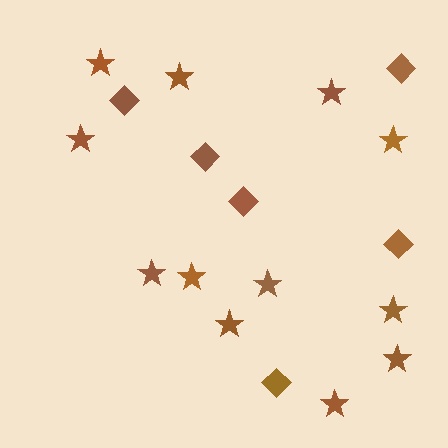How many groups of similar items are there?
There are 2 groups: one group of diamonds (6) and one group of stars (12).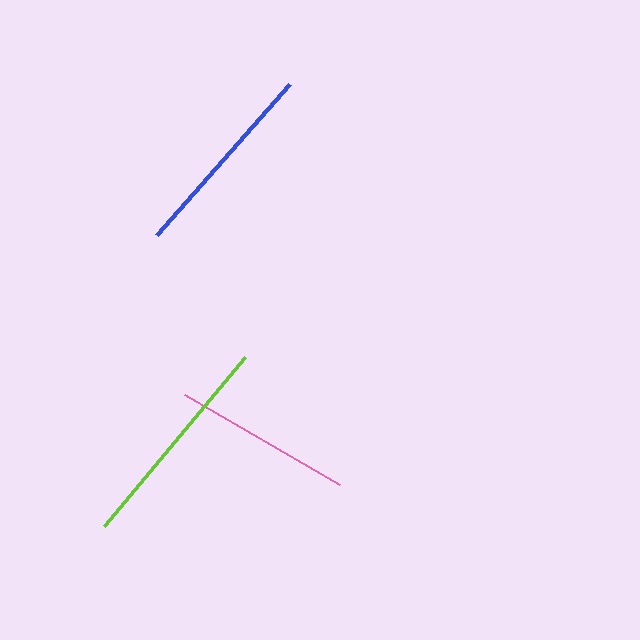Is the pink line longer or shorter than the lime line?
The lime line is longer than the pink line.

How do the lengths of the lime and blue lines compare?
The lime and blue lines are approximately the same length.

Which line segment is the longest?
The lime line is the longest at approximately 220 pixels.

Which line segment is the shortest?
The pink line is the shortest at approximately 179 pixels.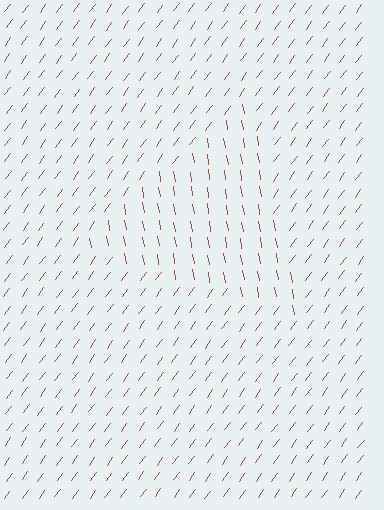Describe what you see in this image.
The image is filled with small brown line segments. A triangle region in the image has lines oriented differently from the surrounding lines, creating a visible texture boundary.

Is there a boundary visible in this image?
Yes, there is a texture boundary formed by a change in line orientation.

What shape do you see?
I see a triangle.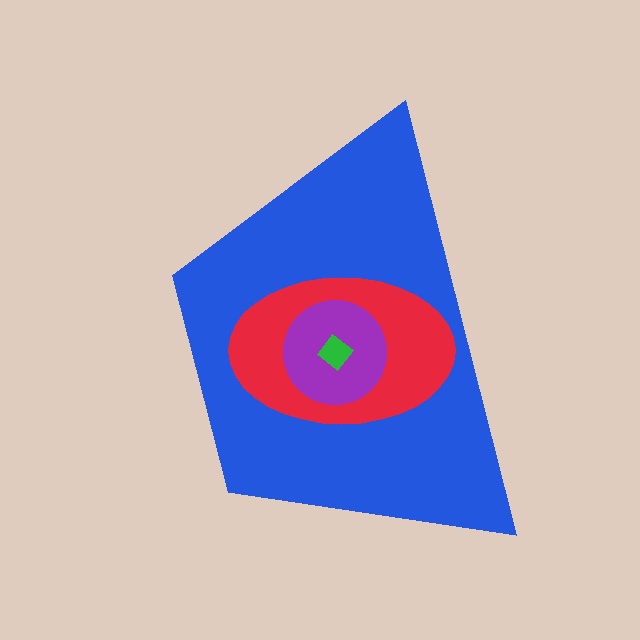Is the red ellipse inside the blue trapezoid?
Yes.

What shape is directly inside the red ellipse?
The purple circle.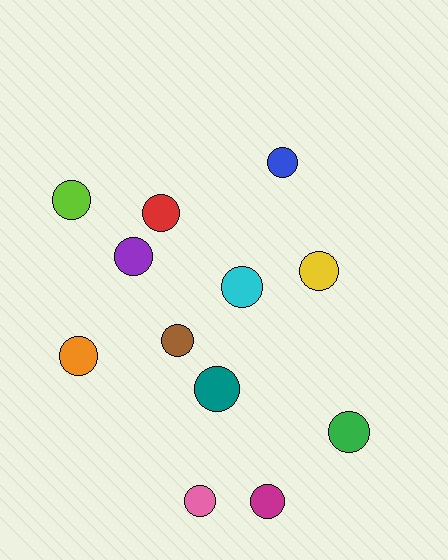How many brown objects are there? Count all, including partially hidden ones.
There is 1 brown object.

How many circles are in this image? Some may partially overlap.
There are 12 circles.